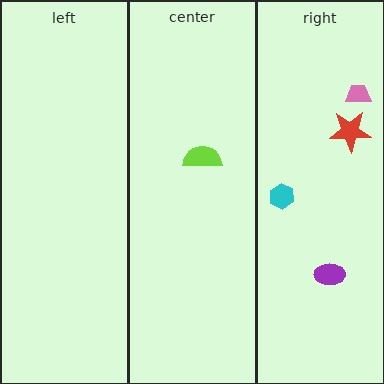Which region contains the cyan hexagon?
The right region.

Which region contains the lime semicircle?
The center region.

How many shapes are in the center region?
1.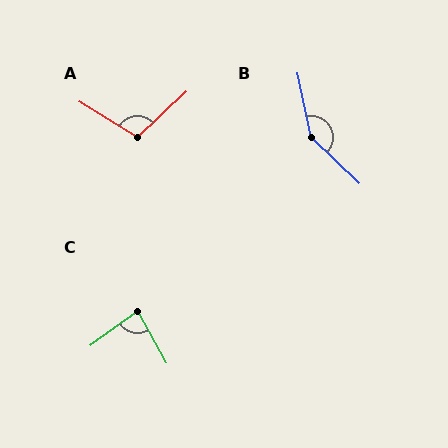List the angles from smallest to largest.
C (83°), A (105°), B (145°).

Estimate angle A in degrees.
Approximately 105 degrees.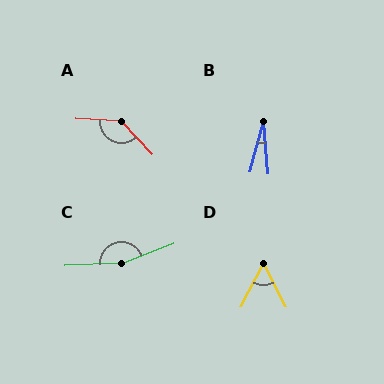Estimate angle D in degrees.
Approximately 55 degrees.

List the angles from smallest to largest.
B (20°), D (55°), A (137°), C (162°).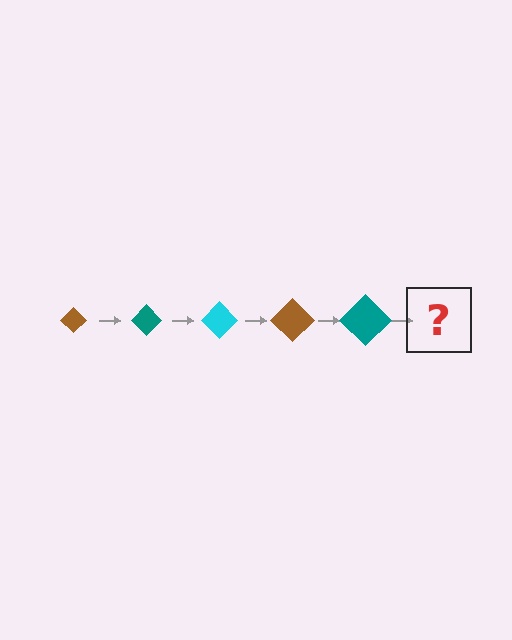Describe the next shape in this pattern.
It should be a cyan diamond, larger than the previous one.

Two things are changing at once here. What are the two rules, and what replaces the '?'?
The two rules are that the diamond grows larger each step and the color cycles through brown, teal, and cyan. The '?' should be a cyan diamond, larger than the previous one.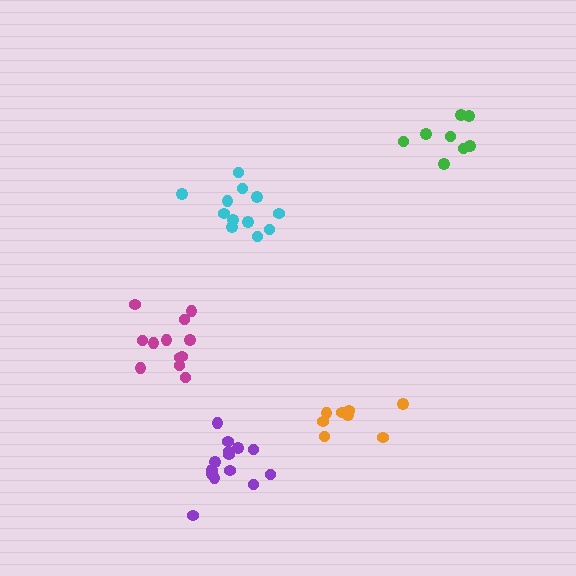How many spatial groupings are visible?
There are 5 spatial groupings.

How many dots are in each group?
Group 1: 8 dots, Group 2: 14 dots, Group 3: 8 dots, Group 4: 12 dots, Group 5: 12 dots (54 total).